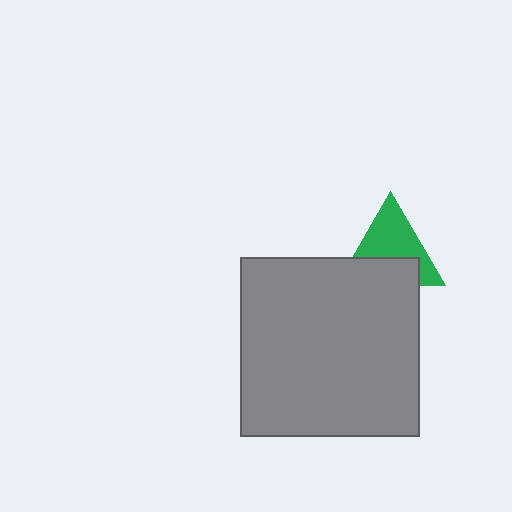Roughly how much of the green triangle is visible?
About half of it is visible (roughly 60%).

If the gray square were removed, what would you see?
You would see the complete green triangle.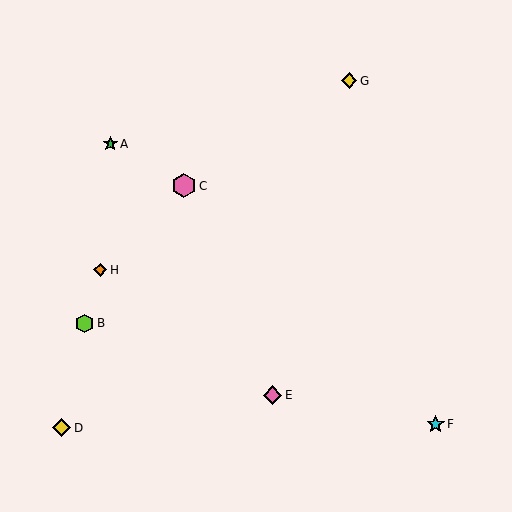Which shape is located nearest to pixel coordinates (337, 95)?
The yellow diamond (labeled G) at (349, 81) is nearest to that location.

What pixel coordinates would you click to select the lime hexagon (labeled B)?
Click at (85, 324) to select the lime hexagon B.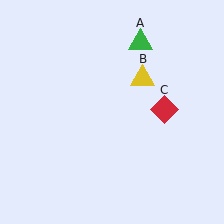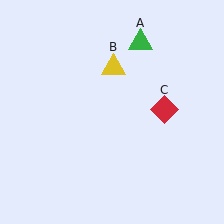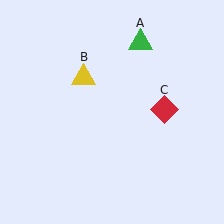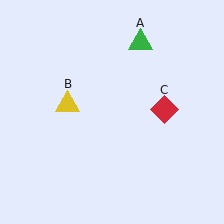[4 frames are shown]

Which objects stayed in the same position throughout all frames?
Green triangle (object A) and red diamond (object C) remained stationary.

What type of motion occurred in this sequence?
The yellow triangle (object B) rotated counterclockwise around the center of the scene.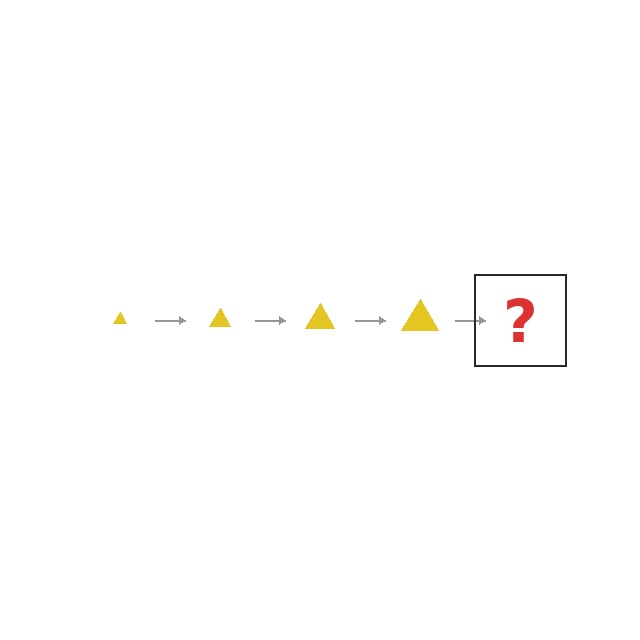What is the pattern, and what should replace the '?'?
The pattern is that the triangle gets progressively larger each step. The '?' should be a yellow triangle, larger than the previous one.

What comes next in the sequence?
The next element should be a yellow triangle, larger than the previous one.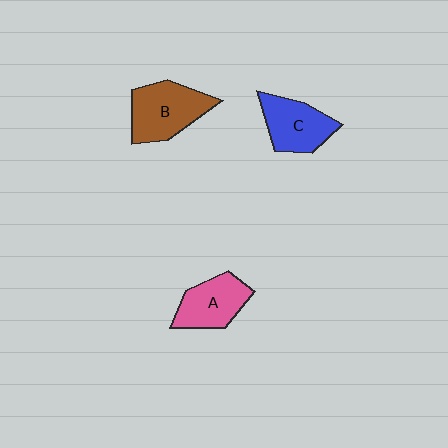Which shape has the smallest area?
Shape A (pink).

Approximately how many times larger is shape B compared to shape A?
Approximately 1.2 times.